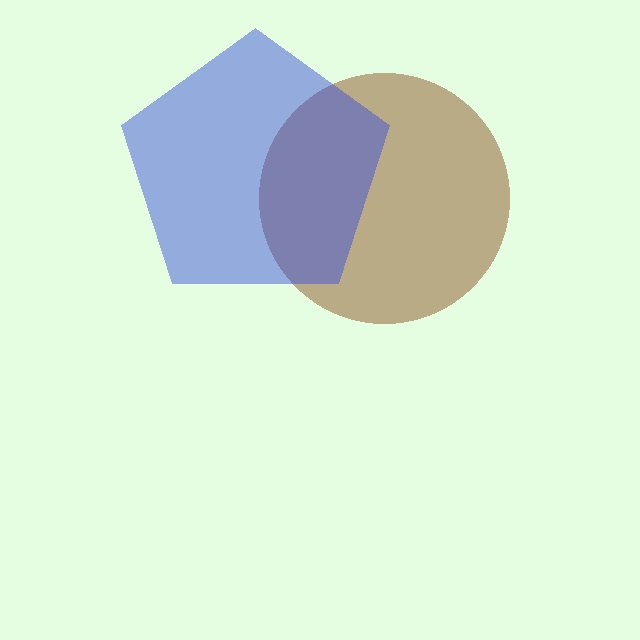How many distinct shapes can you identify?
There are 2 distinct shapes: a brown circle, a blue pentagon.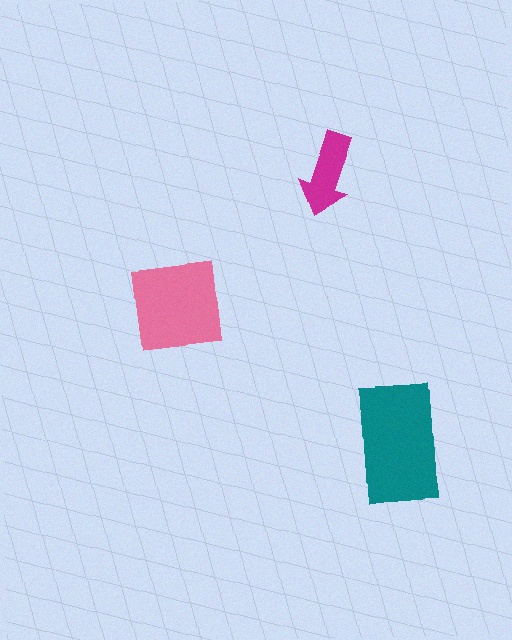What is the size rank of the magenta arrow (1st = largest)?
3rd.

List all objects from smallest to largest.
The magenta arrow, the pink square, the teal rectangle.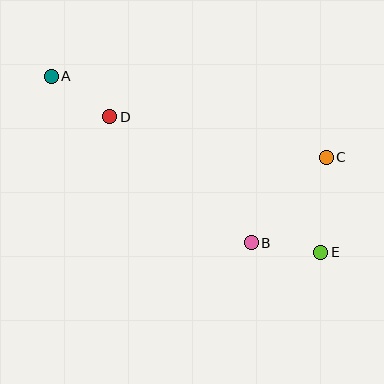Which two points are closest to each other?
Points B and E are closest to each other.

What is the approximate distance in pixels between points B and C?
The distance between B and C is approximately 114 pixels.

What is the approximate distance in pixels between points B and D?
The distance between B and D is approximately 190 pixels.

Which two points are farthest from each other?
Points A and E are farthest from each other.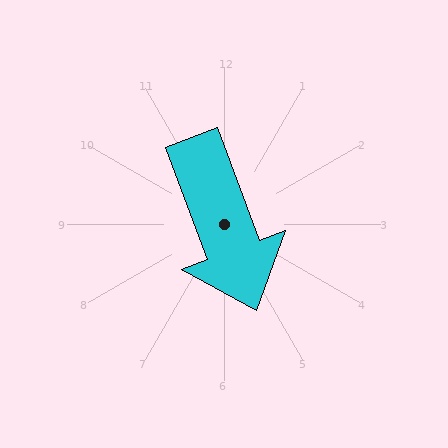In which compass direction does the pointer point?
South.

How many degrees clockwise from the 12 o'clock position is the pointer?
Approximately 159 degrees.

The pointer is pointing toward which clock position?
Roughly 5 o'clock.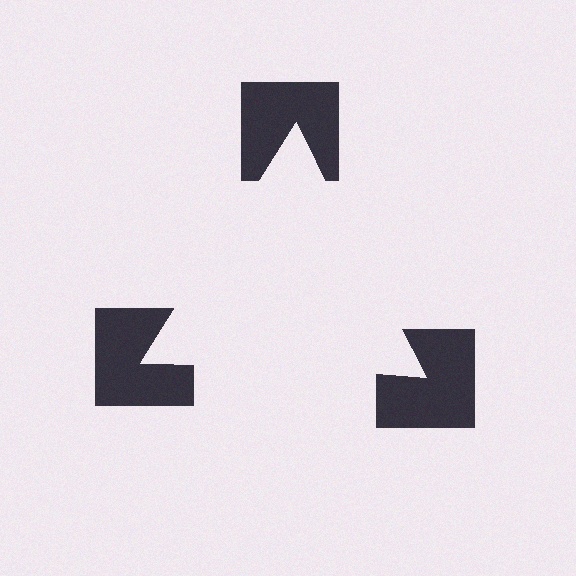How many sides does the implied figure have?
3 sides.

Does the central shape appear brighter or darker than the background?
It typically appears slightly brighter than the background, even though no actual brightness change is drawn.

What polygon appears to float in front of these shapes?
An illusory triangle — its edges are inferred from the aligned wedge cuts in the notched squares, not physically drawn.